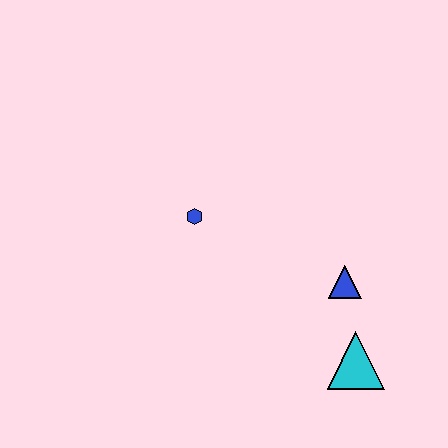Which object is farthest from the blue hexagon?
The cyan triangle is farthest from the blue hexagon.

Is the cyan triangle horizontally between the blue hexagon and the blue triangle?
No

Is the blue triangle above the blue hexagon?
No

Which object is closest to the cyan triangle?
The blue triangle is closest to the cyan triangle.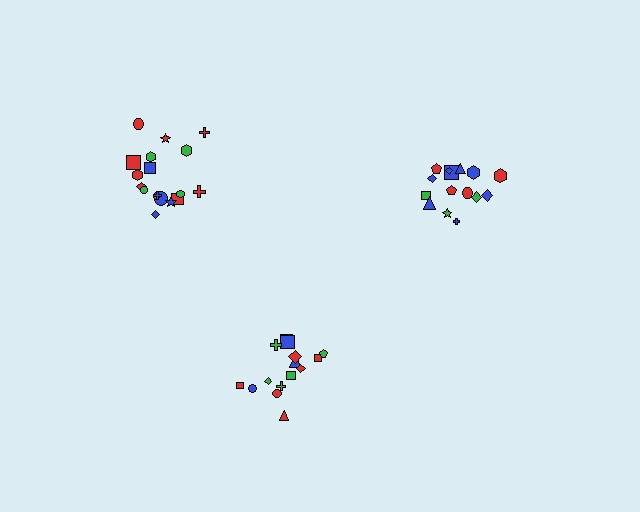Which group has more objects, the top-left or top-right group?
The top-left group.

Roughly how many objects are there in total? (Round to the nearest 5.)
Roughly 50 objects in total.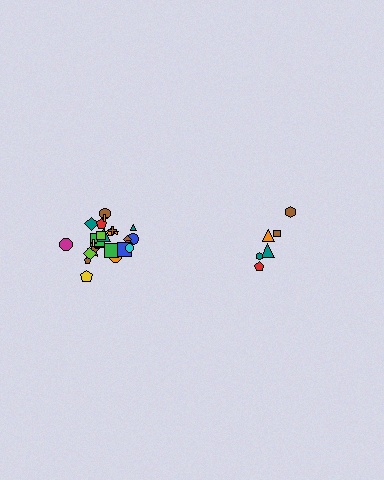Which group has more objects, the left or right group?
The left group.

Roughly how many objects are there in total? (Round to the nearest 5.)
Roughly 30 objects in total.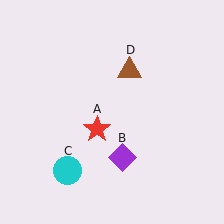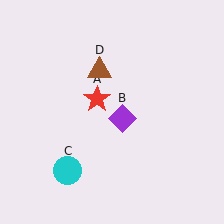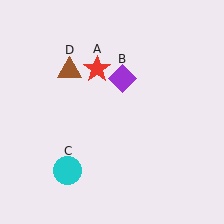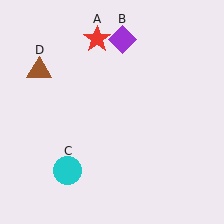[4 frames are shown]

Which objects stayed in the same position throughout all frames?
Cyan circle (object C) remained stationary.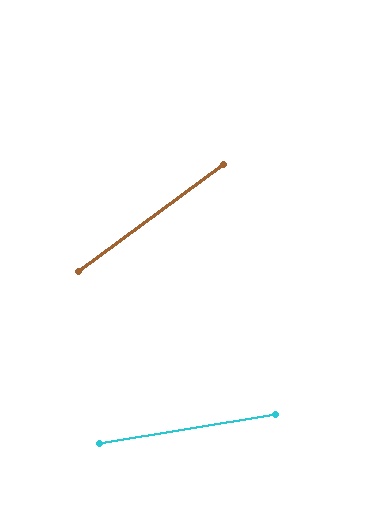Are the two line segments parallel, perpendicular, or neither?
Neither parallel nor perpendicular — they differ by about 27°.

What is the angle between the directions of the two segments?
Approximately 27 degrees.